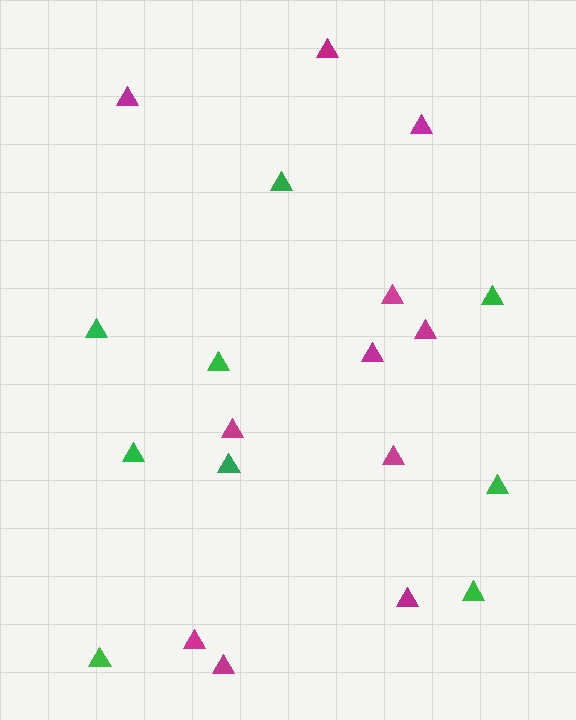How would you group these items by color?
There are 2 groups: one group of magenta triangles (11) and one group of green triangles (9).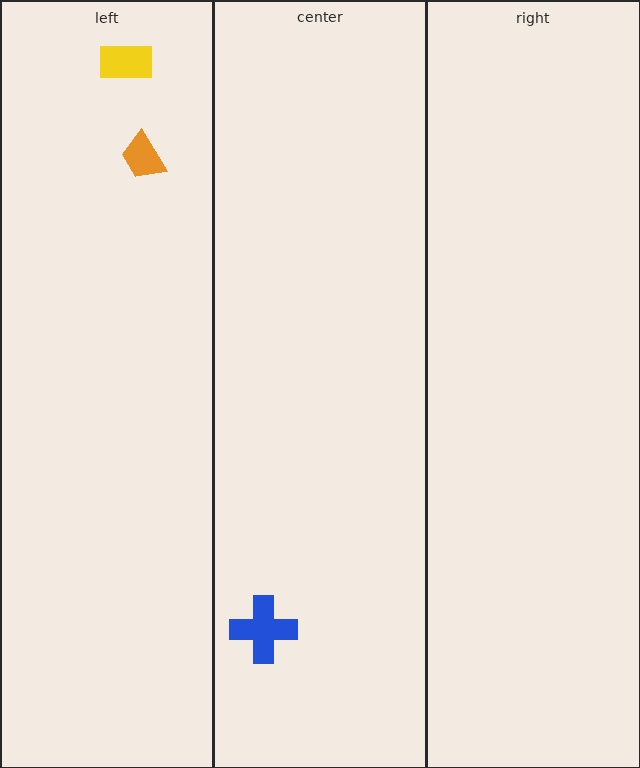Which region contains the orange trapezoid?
The left region.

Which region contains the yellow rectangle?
The left region.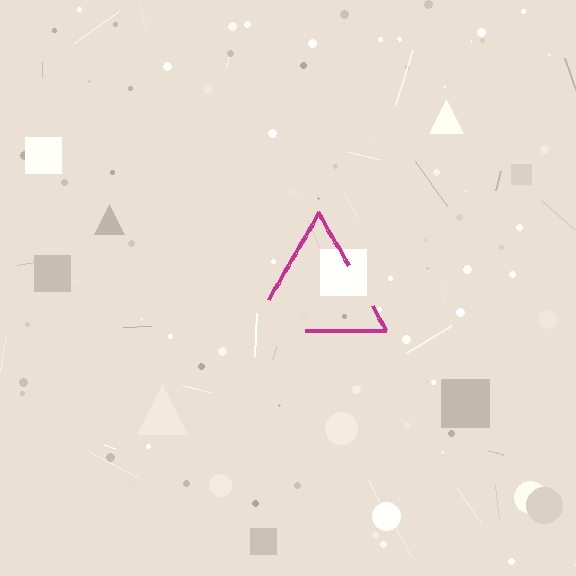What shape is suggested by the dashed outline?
The dashed outline suggests a triangle.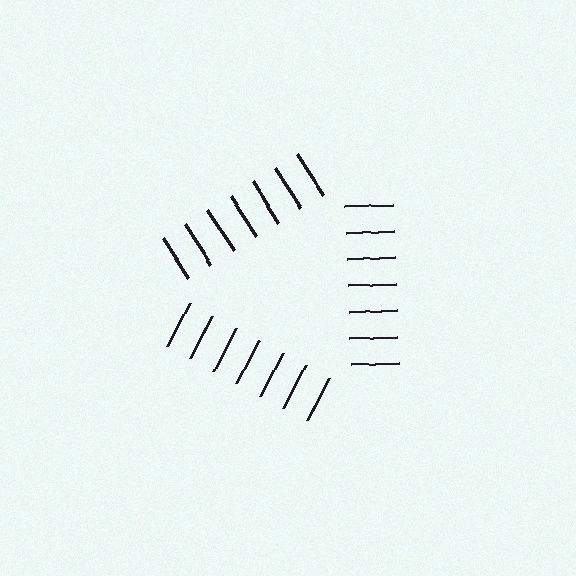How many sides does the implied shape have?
3 sides — the line-ends trace a triangle.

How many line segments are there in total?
21 — 7 along each of the 3 edges.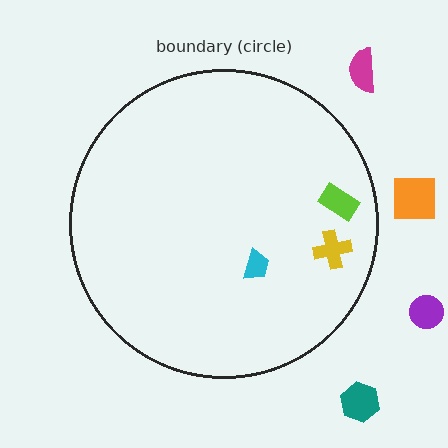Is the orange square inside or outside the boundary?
Outside.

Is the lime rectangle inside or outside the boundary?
Inside.